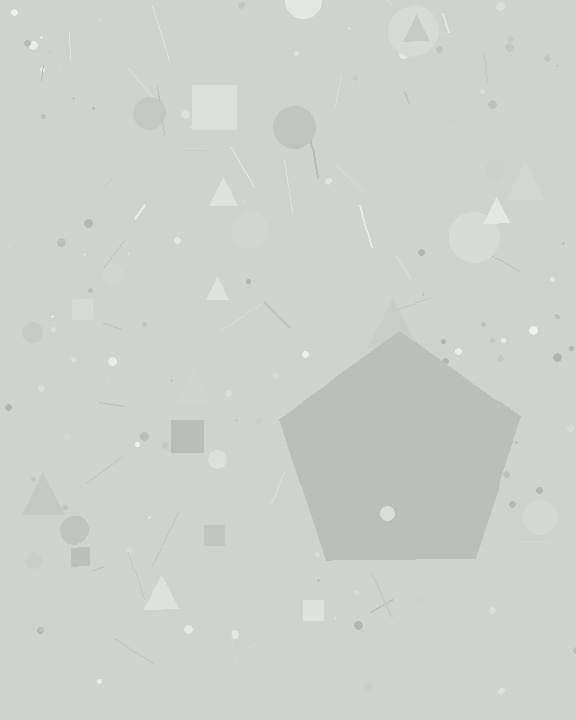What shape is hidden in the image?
A pentagon is hidden in the image.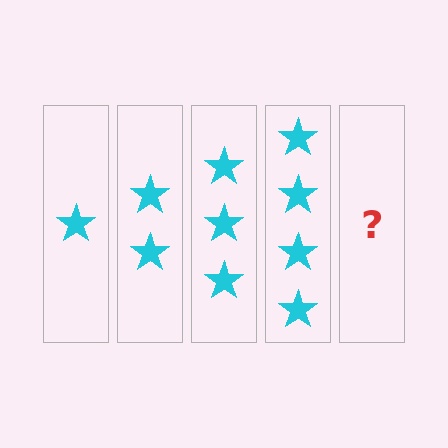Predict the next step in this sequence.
The next step is 5 stars.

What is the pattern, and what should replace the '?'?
The pattern is that each step adds one more star. The '?' should be 5 stars.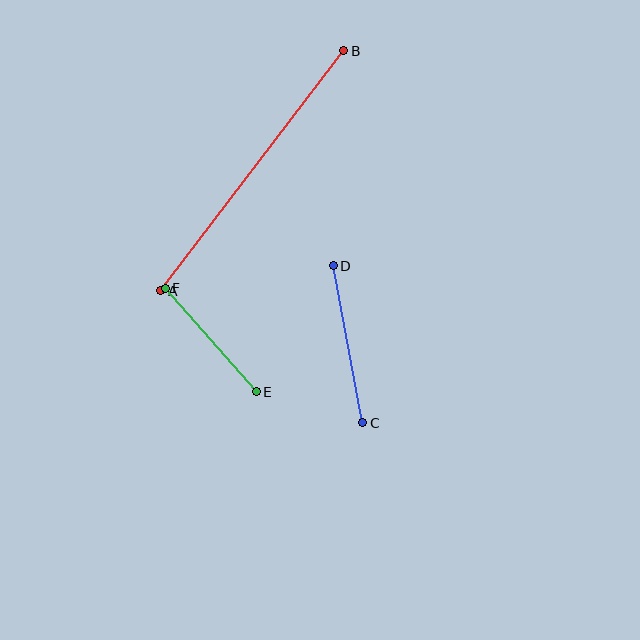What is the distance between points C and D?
The distance is approximately 160 pixels.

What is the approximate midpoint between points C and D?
The midpoint is at approximately (348, 344) pixels.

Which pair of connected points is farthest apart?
Points A and B are farthest apart.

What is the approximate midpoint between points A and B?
The midpoint is at approximately (252, 171) pixels.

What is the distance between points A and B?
The distance is approximately 302 pixels.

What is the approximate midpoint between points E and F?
The midpoint is at approximately (211, 340) pixels.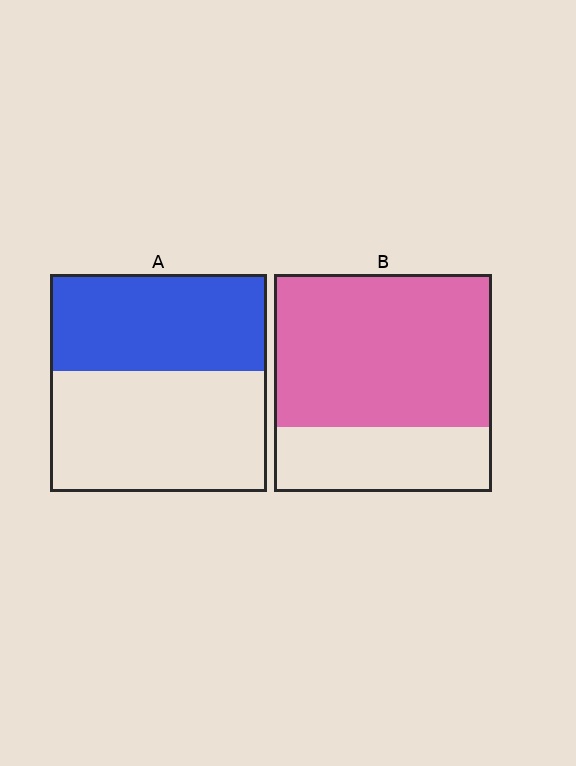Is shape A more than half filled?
No.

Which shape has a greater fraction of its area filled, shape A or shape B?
Shape B.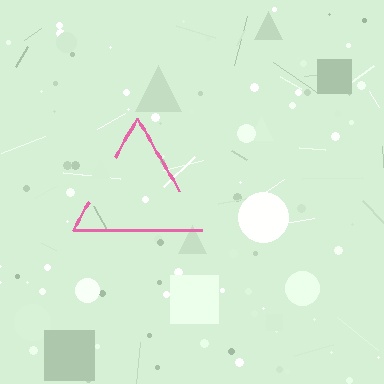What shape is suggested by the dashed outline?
The dashed outline suggests a triangle.